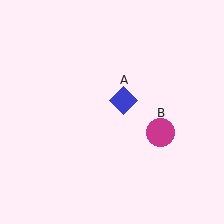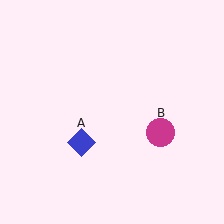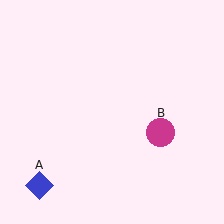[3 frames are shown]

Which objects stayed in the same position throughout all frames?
Magenta circle (object B) remained stationary.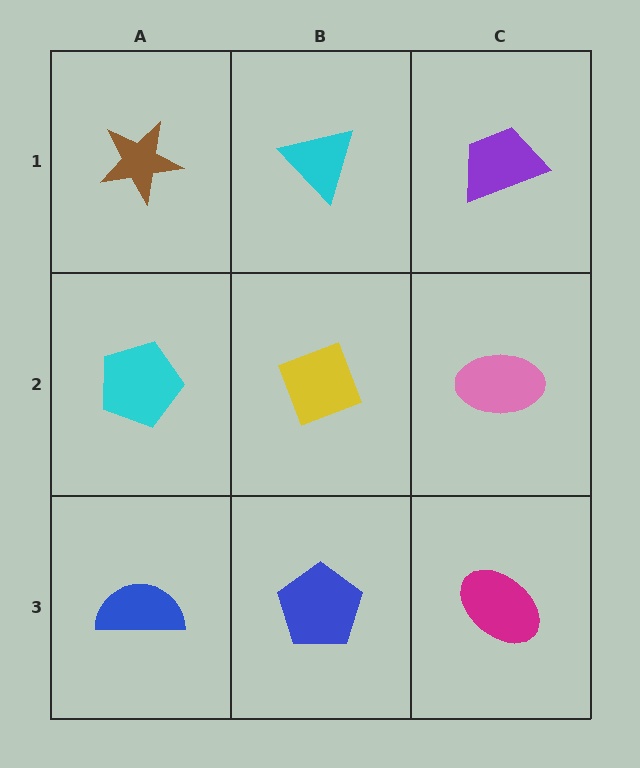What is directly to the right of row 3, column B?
A magenta ellipse.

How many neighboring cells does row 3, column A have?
2.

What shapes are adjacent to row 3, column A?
A cyan pentagon (row 2, column A), a blue pentagon (row 3, column B).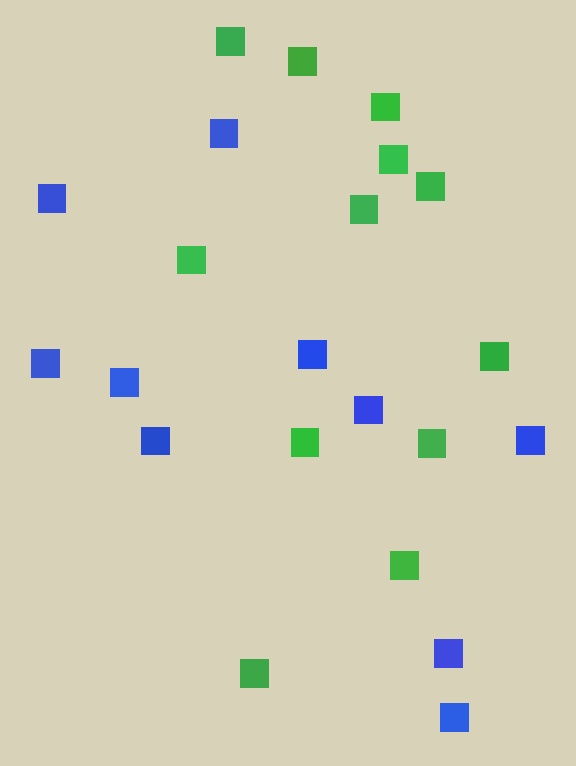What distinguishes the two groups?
There are 2 groups: one group of green squares (12) and one group of blue squares (10).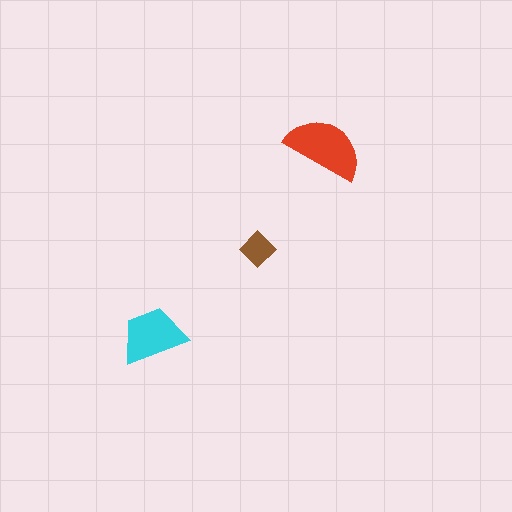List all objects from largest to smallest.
The red semicircle, the cyan trapezoid, the brown diamond.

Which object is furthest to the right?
The red semicircle is rightmost.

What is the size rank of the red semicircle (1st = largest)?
1st.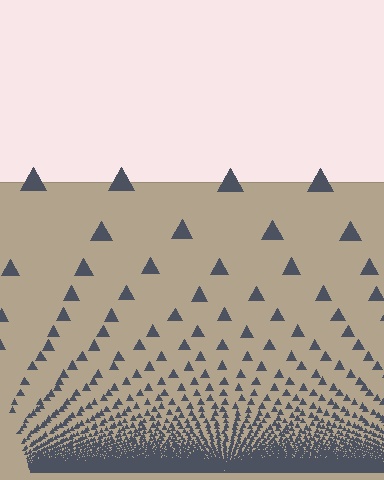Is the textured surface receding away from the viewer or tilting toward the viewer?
The surface appears to tilt toward the viewer. Texture elements get larger and sparser toward the top.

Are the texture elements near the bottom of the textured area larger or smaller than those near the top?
Smaller. The gradient is inverted — elements near the bottom are smaller and denser.